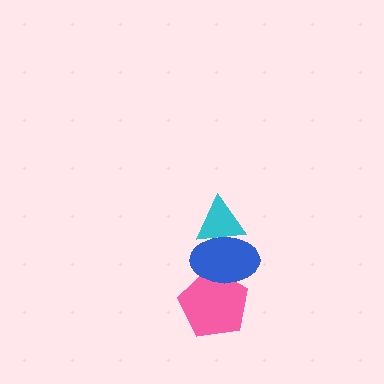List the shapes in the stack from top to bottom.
From top to bottom: the cyan triangle, the blue ellipse, the pink pentagon.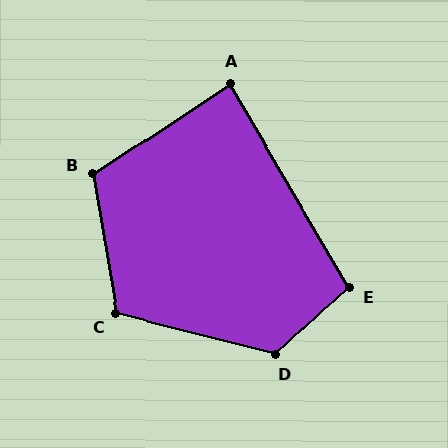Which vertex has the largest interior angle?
D, at approximately 123 degrees.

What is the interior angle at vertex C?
Approximately 114 degrees (obtuse).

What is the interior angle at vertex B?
Approximately 114 degrees (obtuse).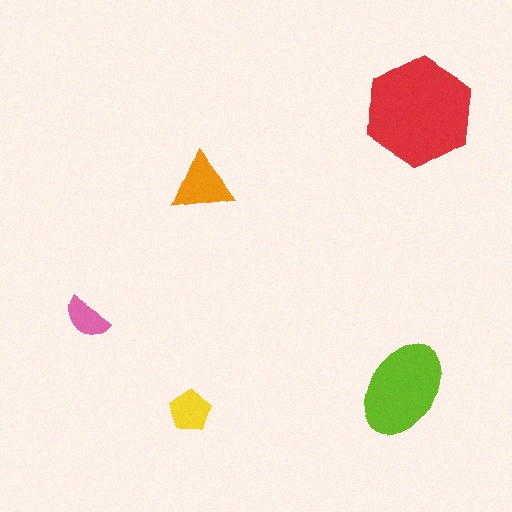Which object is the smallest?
The pink semicircle.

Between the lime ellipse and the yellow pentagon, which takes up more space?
The lime ellipse.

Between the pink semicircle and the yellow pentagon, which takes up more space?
The yellow pentagon.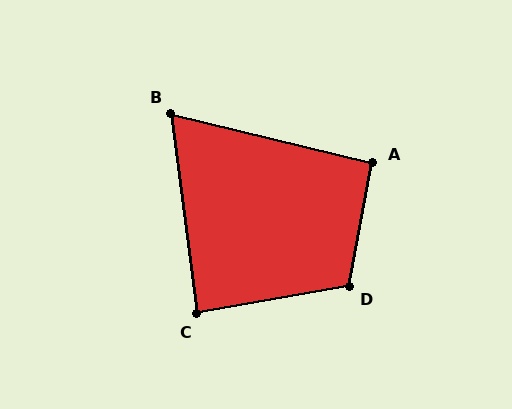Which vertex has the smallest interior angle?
B, at approximately 69 degrees.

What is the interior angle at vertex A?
Approximately 93 degrees (approximately right).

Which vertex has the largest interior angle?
D, at approximately 111 degrees.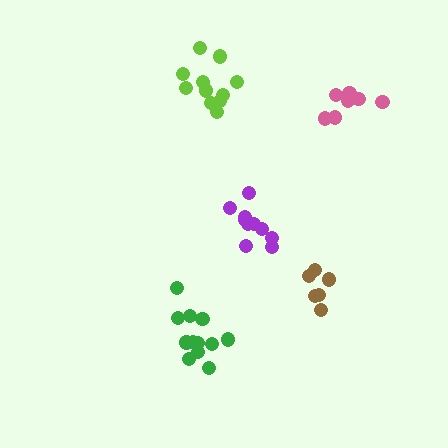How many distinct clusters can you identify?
There are 5 distinct clusters.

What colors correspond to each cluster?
The clusters are colored: brown, green, purple, pink, lime.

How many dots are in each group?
Group 1: 6 dots, Group 2: 12 dots, Group 3: 10 dots, Group 4: 7 dots, Group 5: 11 dots (46 total).